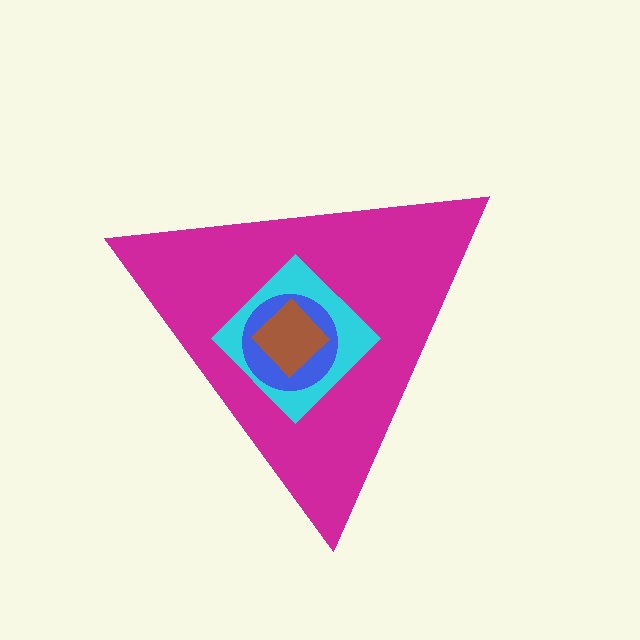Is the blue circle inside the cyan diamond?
Yes.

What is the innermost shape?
The brown diamond.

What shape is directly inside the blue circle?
The brown diamond.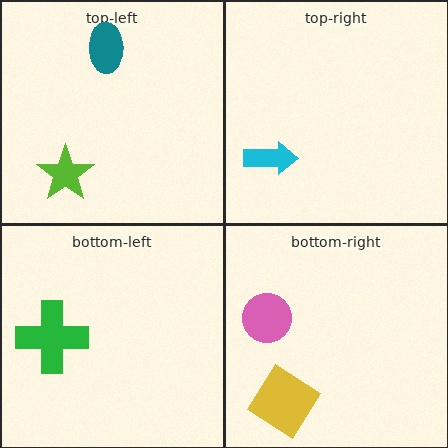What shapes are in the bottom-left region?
The green cross.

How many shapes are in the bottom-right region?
2.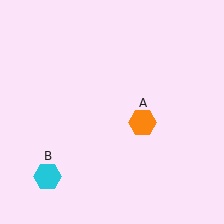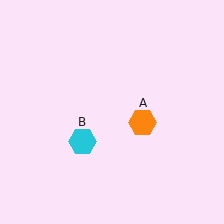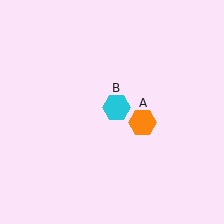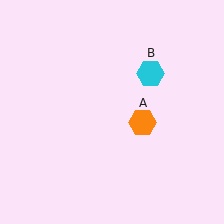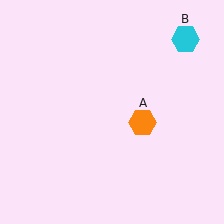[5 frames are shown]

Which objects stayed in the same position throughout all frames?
Orange hexagon (object A) remained stationary.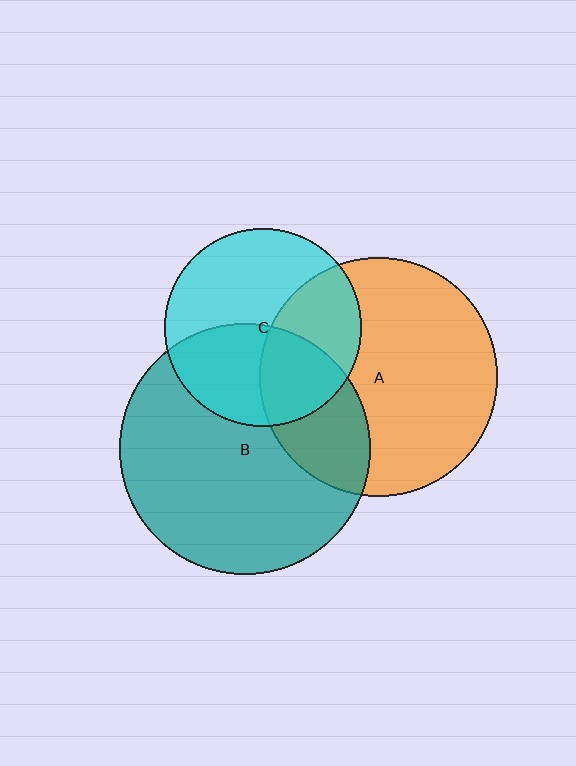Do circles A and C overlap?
Yes.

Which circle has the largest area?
Circle B (teal).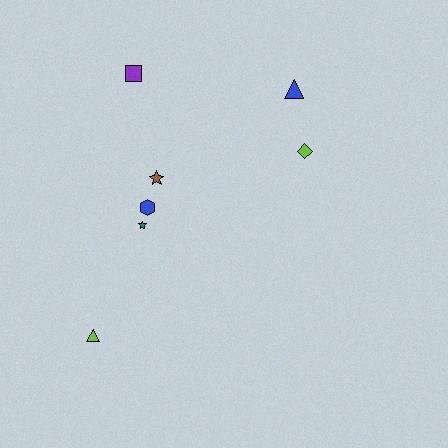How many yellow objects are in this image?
There are no yellow objects.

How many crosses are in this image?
There are no crosses.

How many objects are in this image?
There are 7 objects.